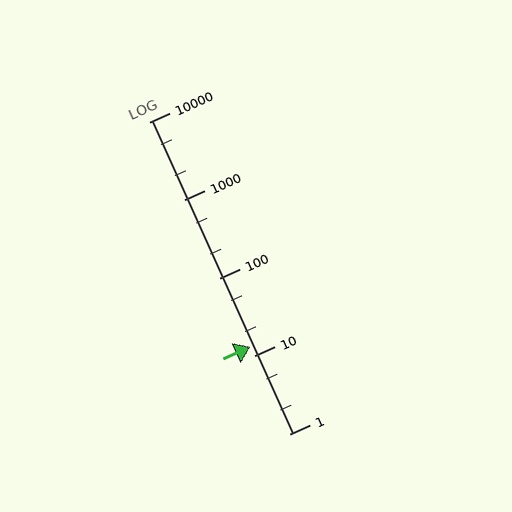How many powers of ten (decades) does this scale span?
The scale spans 4 decades, from 1 to 10000.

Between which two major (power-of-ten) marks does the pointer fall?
The pointer is between 10 and 100.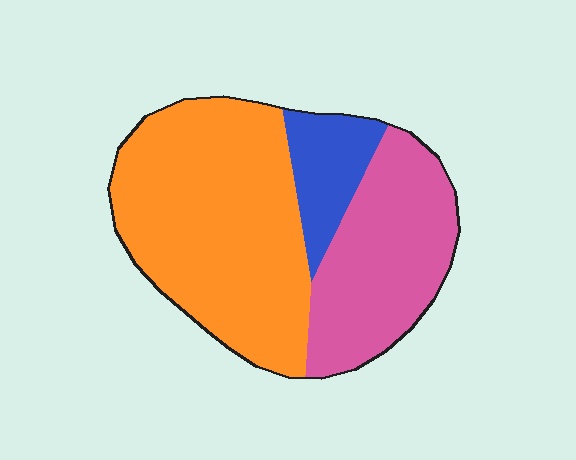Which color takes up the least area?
Blue, at roughly 10%.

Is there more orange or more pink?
Orange.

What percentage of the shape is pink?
Pink takes up about one third (1/3) of the shape.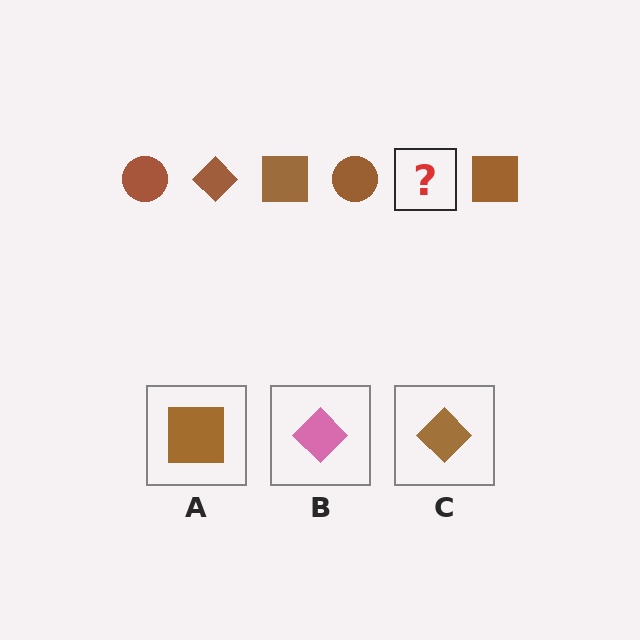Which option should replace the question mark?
Option C.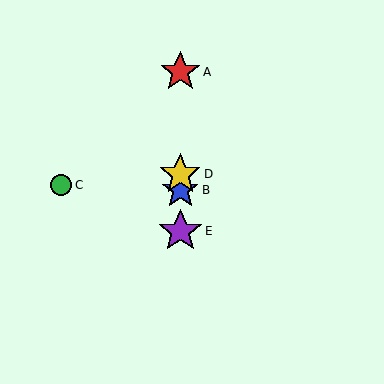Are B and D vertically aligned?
Yes, both are at x≈180.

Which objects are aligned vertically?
Objects A, B, D, E are aligned vertically.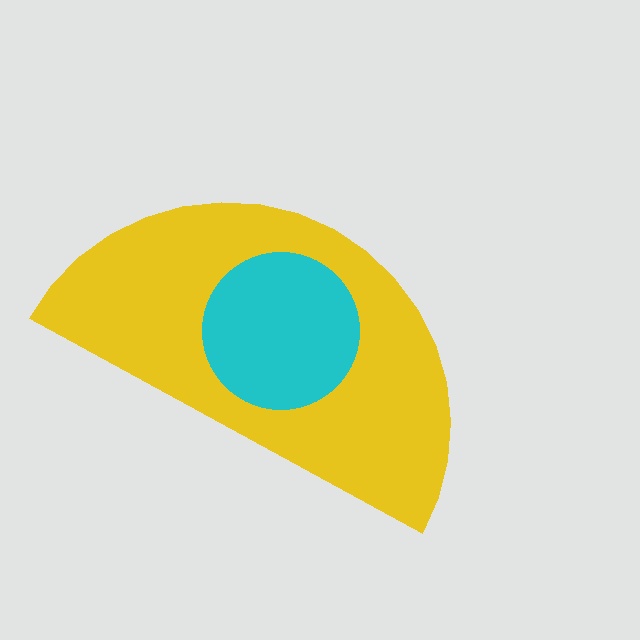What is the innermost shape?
The cyan circle.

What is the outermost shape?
The yellow semicircle.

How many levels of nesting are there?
2.